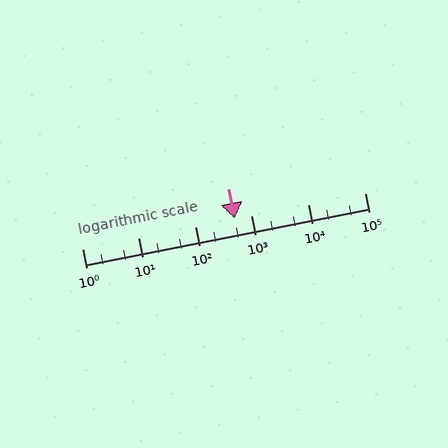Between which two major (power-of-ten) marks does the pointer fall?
The pointer is between 100 and 1000.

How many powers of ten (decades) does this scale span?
The scale spans 5 decades, from 1 to 100000.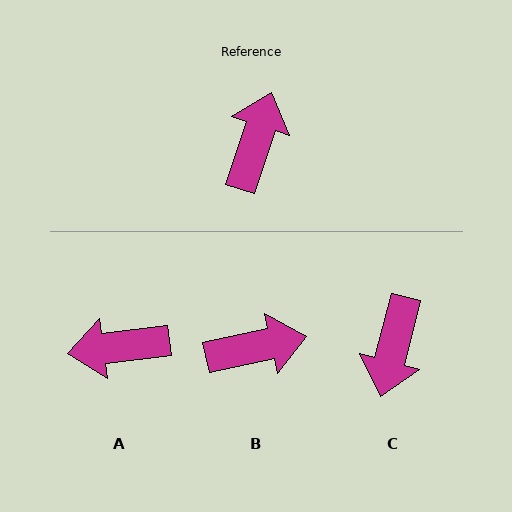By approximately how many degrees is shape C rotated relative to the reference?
Approximately 176 degrees clockwise.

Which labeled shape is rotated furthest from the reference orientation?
C, about 176 degrees away.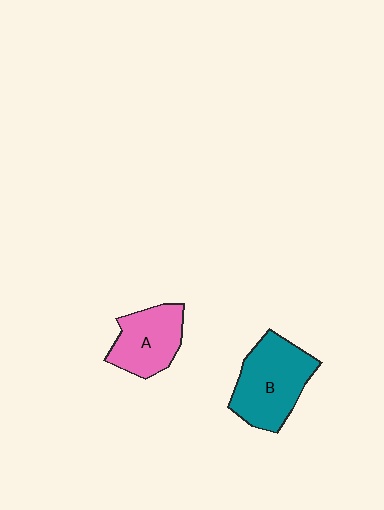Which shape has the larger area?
Shape B (teal).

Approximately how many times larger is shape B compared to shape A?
Approximately 1.4 times.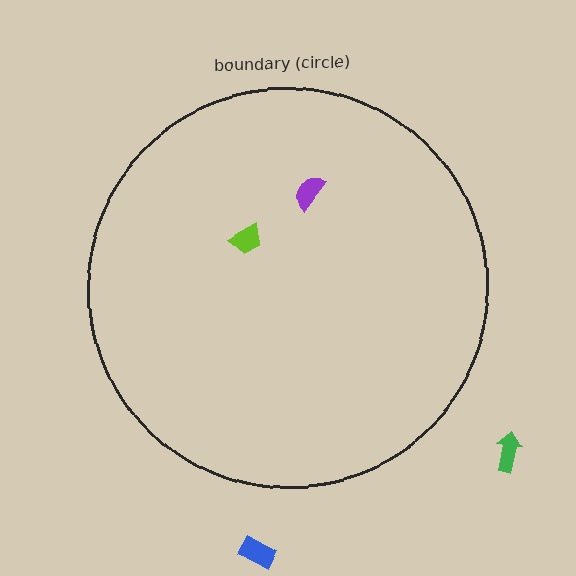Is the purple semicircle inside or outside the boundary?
Inside.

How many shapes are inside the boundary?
2 inside, 2 outside.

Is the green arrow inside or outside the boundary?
Outside.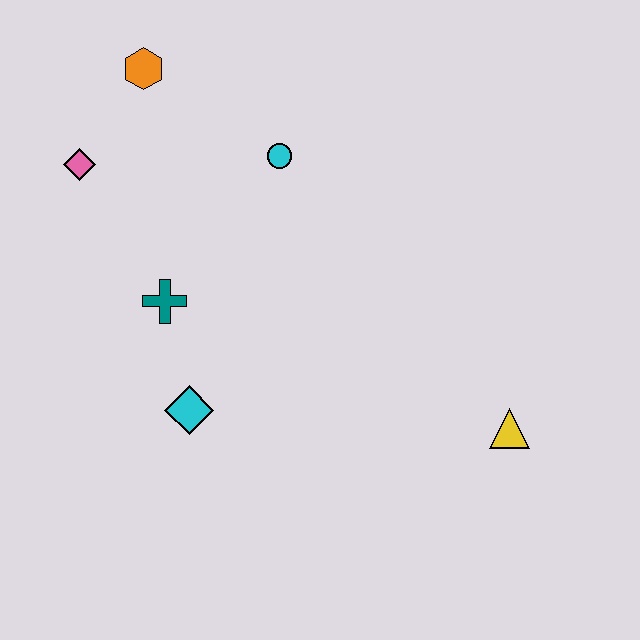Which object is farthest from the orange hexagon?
The yellow triangle is farthest from the orange hexagon.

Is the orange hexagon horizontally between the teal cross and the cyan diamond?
No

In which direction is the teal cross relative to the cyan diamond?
The teal cross is above the cyan diamond.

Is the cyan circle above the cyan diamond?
Yes